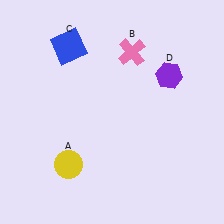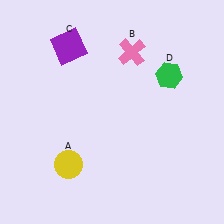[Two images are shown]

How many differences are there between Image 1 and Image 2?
There are 2 differences between the two images.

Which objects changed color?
C changed from blue to purple. D changed from purple to green.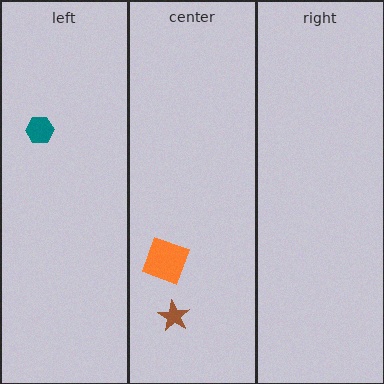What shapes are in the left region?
The teal hexagon.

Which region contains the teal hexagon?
The left region.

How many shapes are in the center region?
2.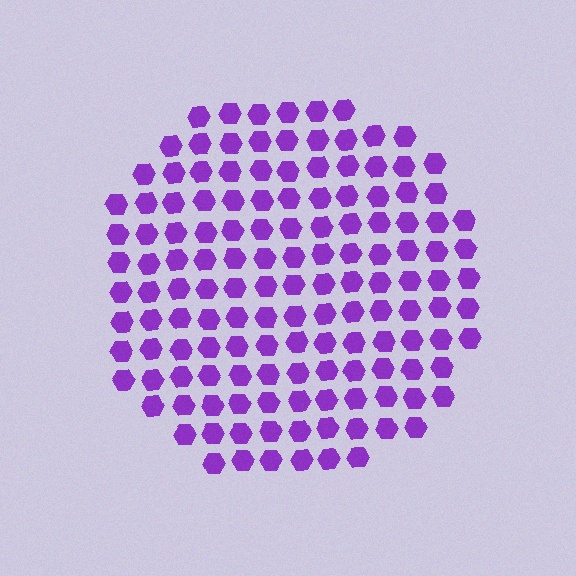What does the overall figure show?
The overall figure shows a circle.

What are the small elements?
The small elements are hexagons.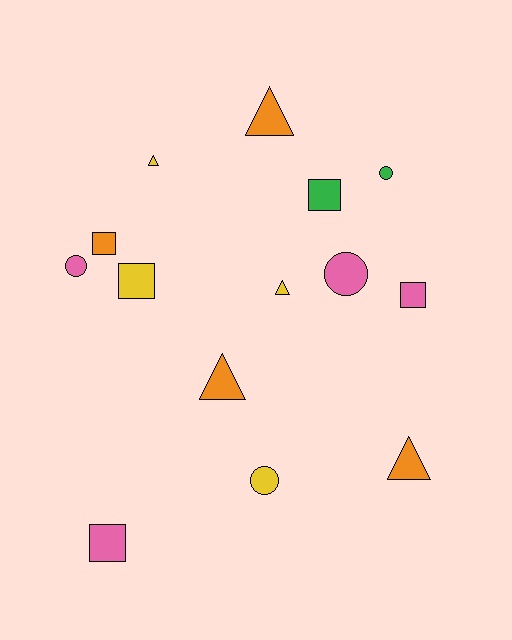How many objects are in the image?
There are 14 objects.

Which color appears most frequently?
Yellow, with 4 objects.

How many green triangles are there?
There are no green triangles.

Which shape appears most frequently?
Triangle, with 5 objects.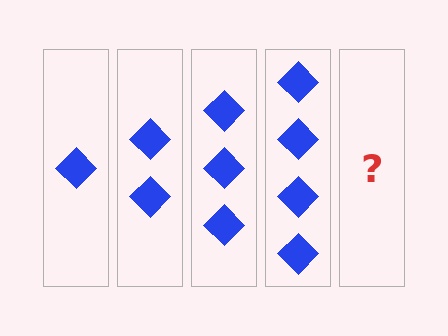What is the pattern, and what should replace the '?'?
The pattern is that each step adds one more diamond. The '?' should be 5 diamonds.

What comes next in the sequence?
The next element should be 5 diamonds.